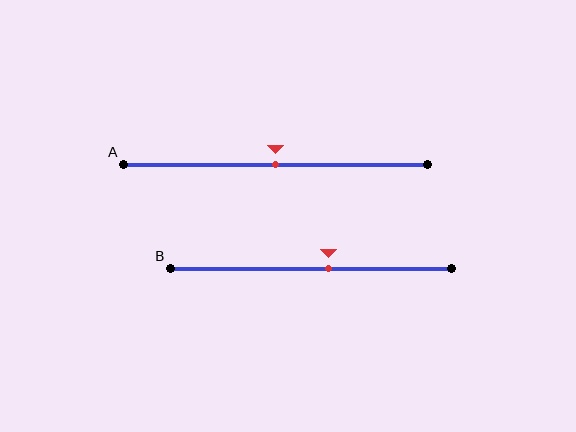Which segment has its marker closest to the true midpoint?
Segment A has its marker closest to the true midpoint.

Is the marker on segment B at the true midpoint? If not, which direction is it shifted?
No, the marker on segment B is shifted to the right by about 6% of the segment length.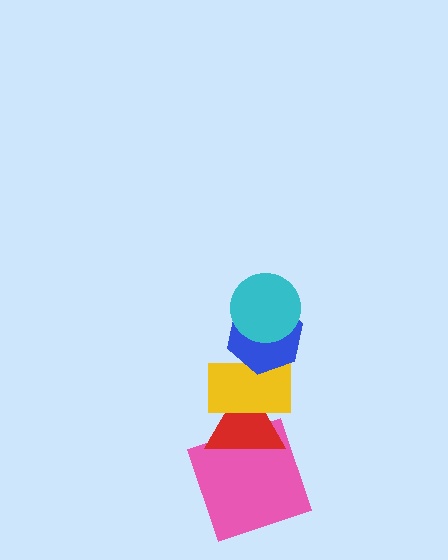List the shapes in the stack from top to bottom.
From top to bottom: the cyan circle, the blue hexagon, the yellow rectangle, the red triangle, the pink square.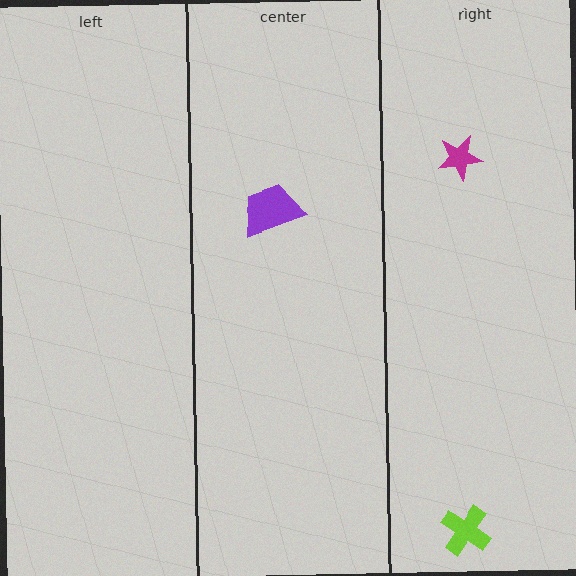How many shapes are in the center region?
1.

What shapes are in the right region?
The magenta star, the lime cross.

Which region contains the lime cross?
The right region.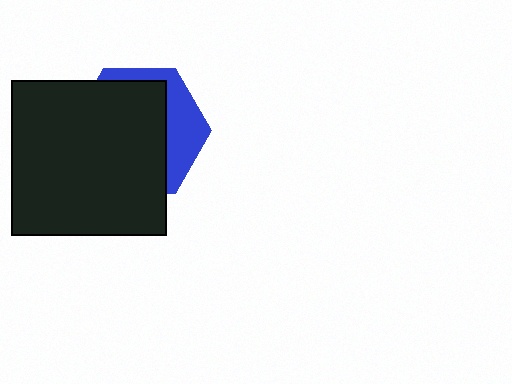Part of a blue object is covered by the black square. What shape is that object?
It is a hexagon.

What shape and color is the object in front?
The object in front is a black square.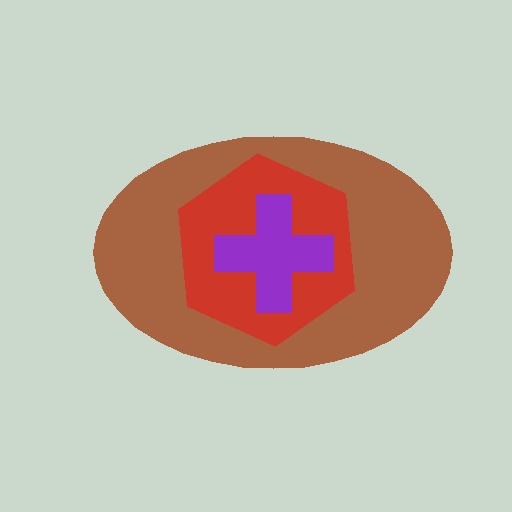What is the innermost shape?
The purple cross.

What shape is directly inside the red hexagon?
The purple cross.